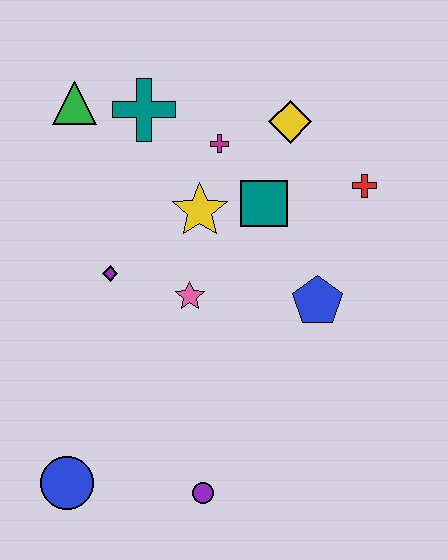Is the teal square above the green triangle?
No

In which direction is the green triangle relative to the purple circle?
The green triangle is above the purple circle.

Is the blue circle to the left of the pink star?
Yes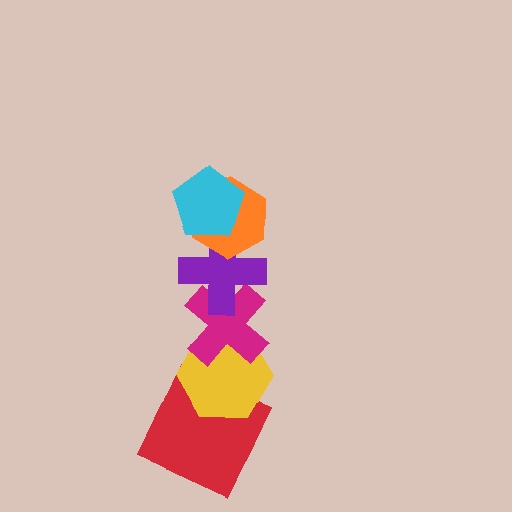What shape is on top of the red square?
The yellow hexagon is on top of the red square.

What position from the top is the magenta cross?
The magenta cross is 4th from the top.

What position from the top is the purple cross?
The purple cross is 3rd from the top.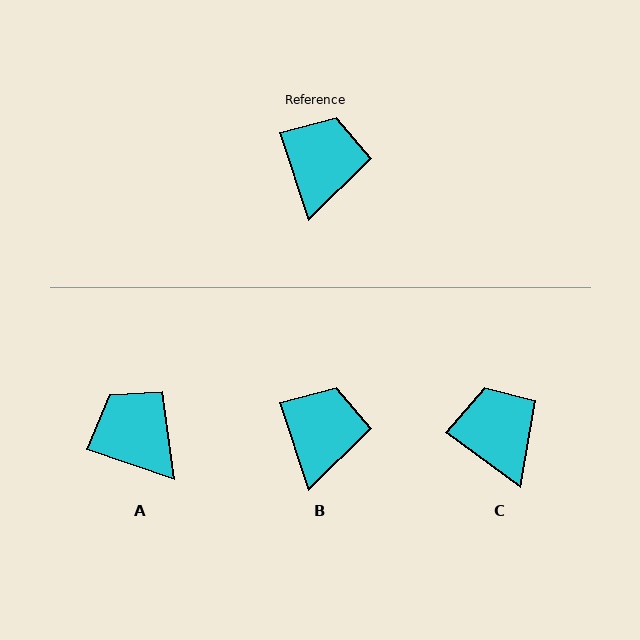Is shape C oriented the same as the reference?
No, it is off by about 36 degrees.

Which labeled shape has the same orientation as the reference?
B.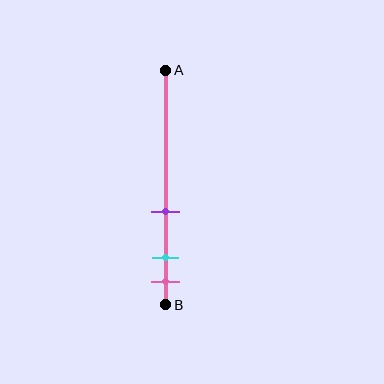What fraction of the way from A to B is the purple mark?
The purple mark is approximately 60% (0.6) of the way from A to B.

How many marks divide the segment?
There are 3 marks dividing the segment.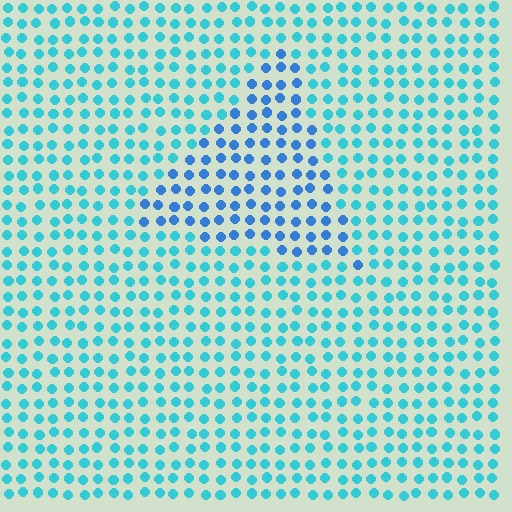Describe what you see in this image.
The image is filled with small cyan elements in a uniform arrangement. A triangle-shaped region is visible where the elements are tinted to a slightly different hue, forming a subtle color boundary.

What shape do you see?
I see a triangle.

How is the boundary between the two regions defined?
The boundary is defined purely by a slight shift in hue (about 29 degrees). Spacing, size, and orientation are identical on both sides.